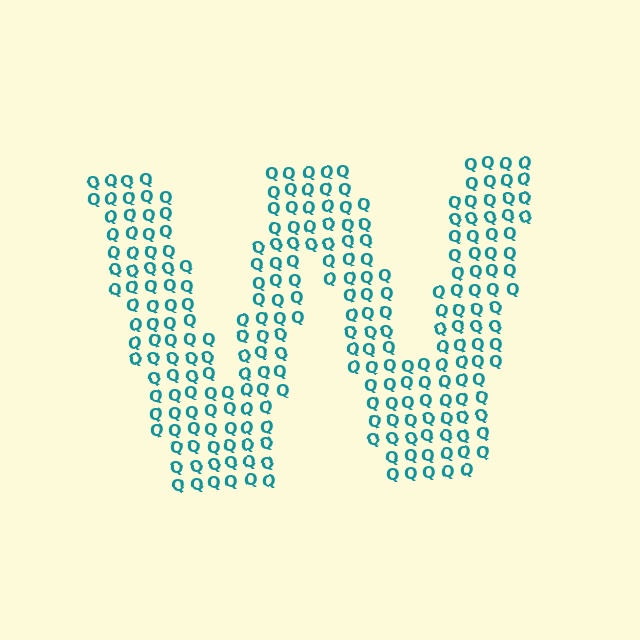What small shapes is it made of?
It is made of small letter Q's.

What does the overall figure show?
The overall figure shows the letter W.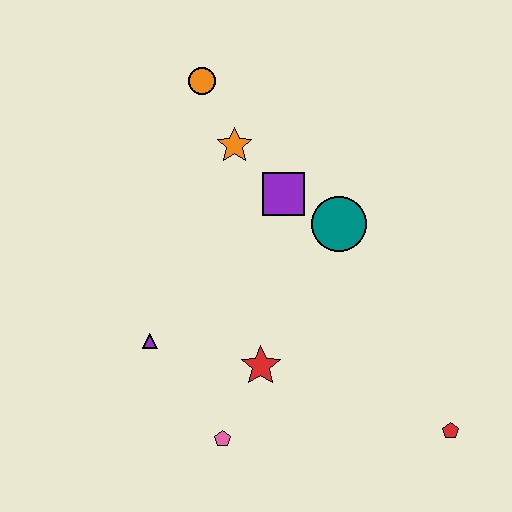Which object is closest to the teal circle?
The purple square is closest to the teal circle.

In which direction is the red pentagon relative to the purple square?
The red pentagon is below the purple square.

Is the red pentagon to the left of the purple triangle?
No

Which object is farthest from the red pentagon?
The orange circle is farthest from the red pentagon.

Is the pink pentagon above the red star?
No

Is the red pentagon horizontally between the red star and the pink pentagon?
No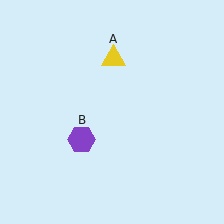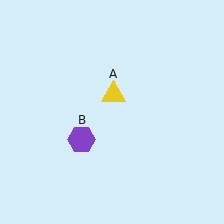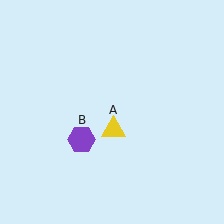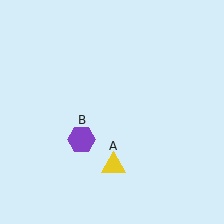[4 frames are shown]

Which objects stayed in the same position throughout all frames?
Purple hexagon (object B) remained stationary.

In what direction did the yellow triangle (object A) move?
The yellow triangle (object A) moved down.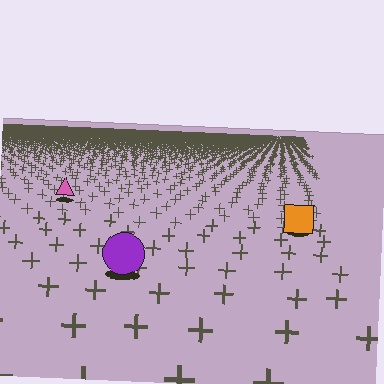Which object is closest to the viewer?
The purple circle is closest. The texture marks near it are larger and more spread out.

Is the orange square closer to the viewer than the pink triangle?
Yes. The orange square is closer — you can tell from the texture gradient: the ground texture is coarser near it.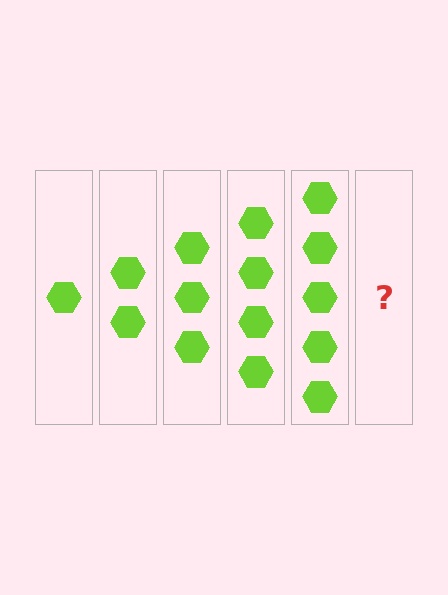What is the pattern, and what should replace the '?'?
The pattern is that each step adds one more hexagon. The '?' should be 6 hexagons.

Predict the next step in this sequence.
The next step is 6 hexagons.